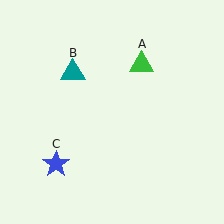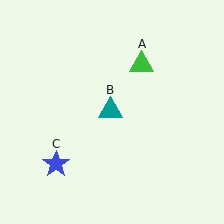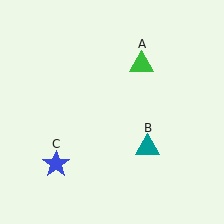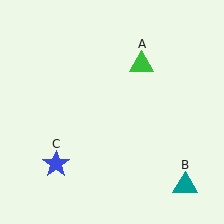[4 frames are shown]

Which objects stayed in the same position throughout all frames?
Green triangle (object A) and blue star (object C) remained stationary.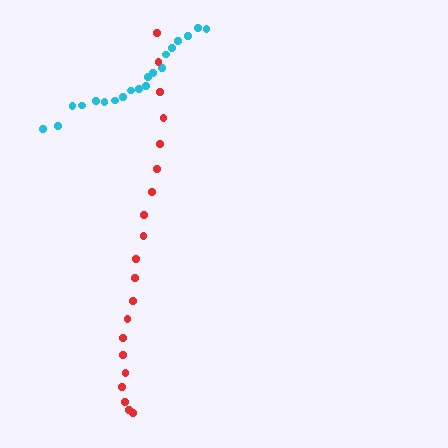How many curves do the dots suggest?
There are 2 distinct paths.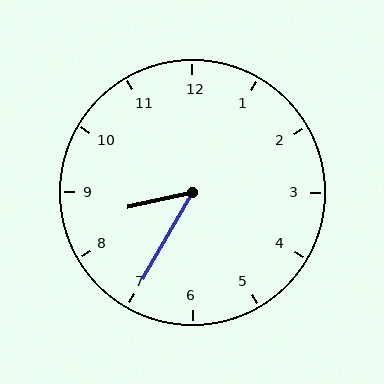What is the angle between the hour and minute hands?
Approximately 48 degrees.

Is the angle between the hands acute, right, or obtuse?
It is acute.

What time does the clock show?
8:35.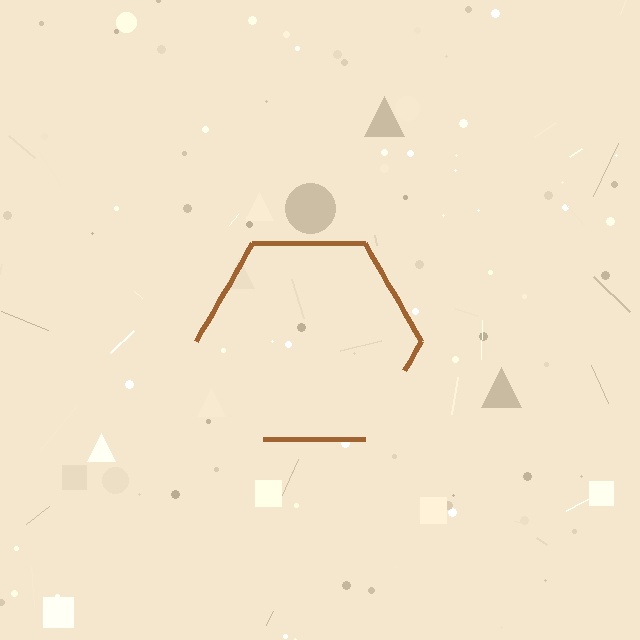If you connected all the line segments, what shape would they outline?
They would outline a hexagon.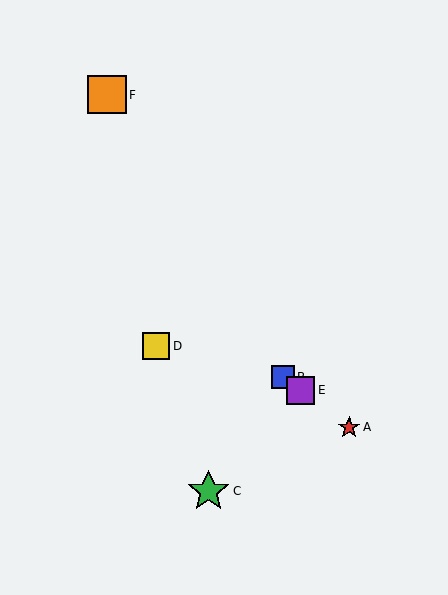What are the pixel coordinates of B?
Object B is at (283, 377).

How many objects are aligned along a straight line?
3 objects (A, B, E) are aligned along a straight line.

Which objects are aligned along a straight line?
Objects A, B, E are aligned along a straight line.